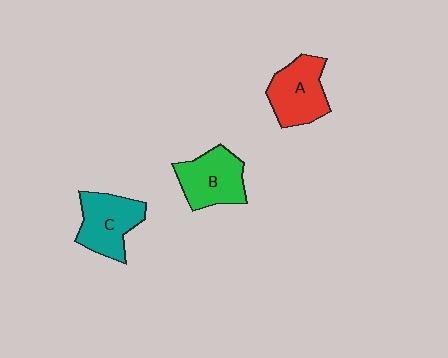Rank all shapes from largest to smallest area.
From largest to smallest: A (red), B (green), C (teal).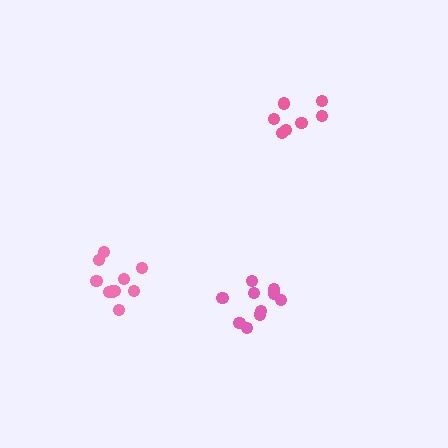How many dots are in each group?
Group 1: 11 dots, Group 2: 7 dots, Group 3: 10 dots (28 total).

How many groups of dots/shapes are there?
There are 3 groups.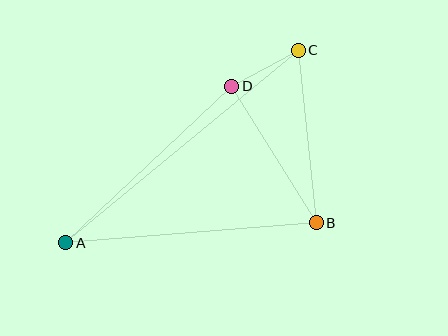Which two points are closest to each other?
Points C and D are closest to each other.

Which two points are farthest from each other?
Points A and C are farthest from each other.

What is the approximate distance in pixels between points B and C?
The distance between B and C is approximately 173 pixels.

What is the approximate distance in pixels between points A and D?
The distance between A and D is approximately 228 pixels.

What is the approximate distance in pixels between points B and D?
The distance between B and D is approximately 161 pixels.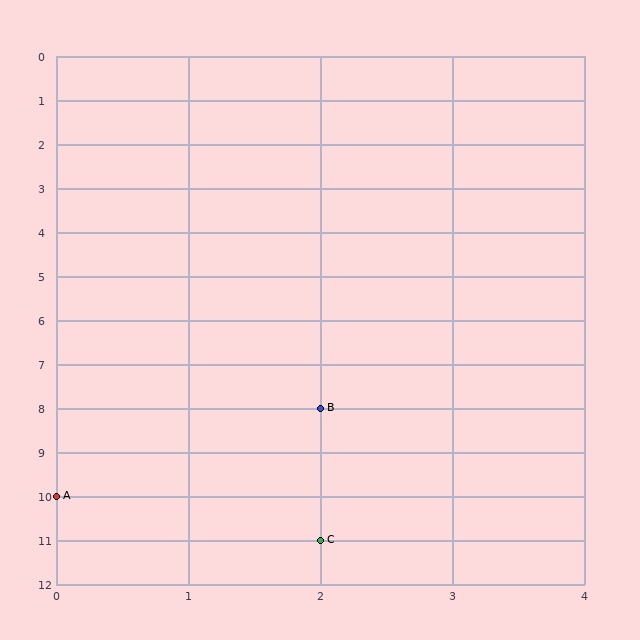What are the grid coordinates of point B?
Point B is at grid coordinates (2, 8).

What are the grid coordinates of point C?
Point C is at grid coordinates (2, 11).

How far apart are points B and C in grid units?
Points B and C are 3 rows apart.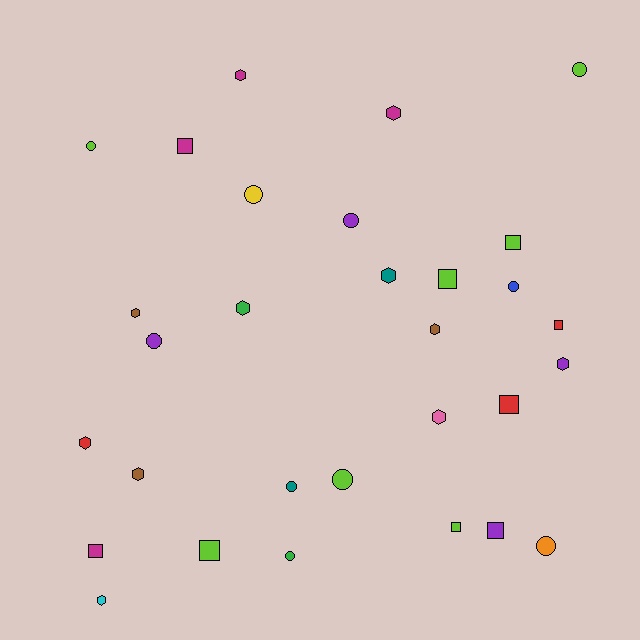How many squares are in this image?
There are 9 squares.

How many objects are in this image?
There are 30 objects.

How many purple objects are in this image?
There are 4 purple objects.